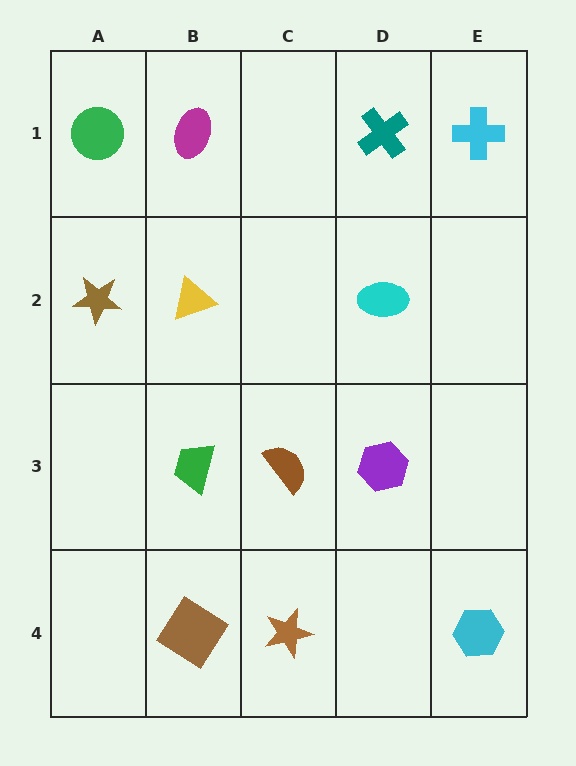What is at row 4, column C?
A brown star.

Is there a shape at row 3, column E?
No, that cell is empty.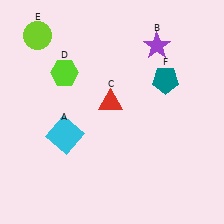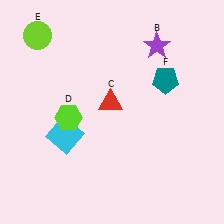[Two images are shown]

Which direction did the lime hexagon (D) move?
The lime hexagon (D) moved down.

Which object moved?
The lime hexagon (D) moved down.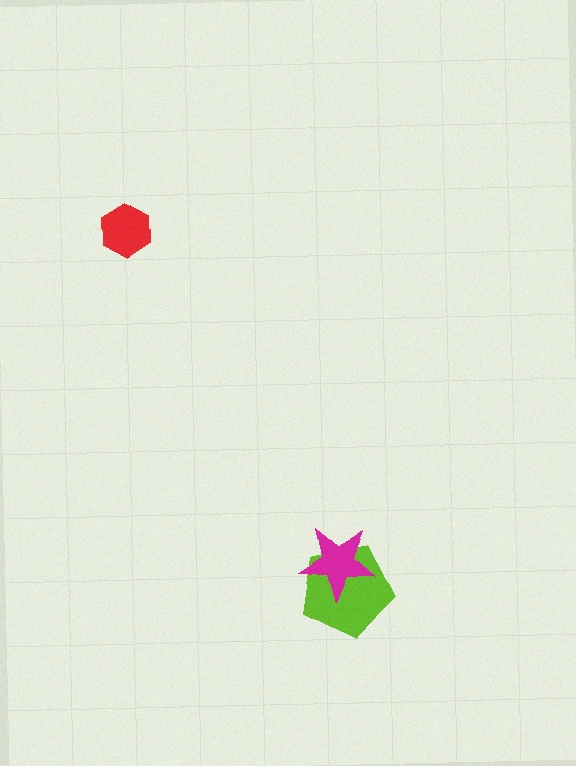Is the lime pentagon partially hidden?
Yes, it is partially covered by another shape.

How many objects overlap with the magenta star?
1 object overlaps with the magenta star.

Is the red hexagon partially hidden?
No, no other shape covers it.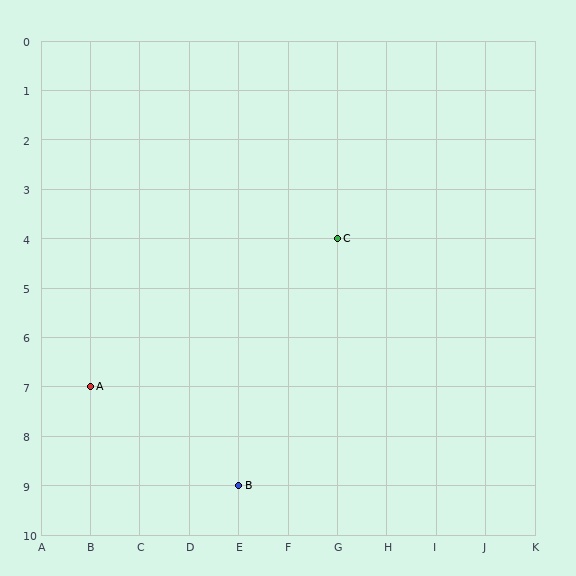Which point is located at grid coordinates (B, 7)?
Point A is at (B, 7).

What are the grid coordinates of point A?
Point A is at grid coordinates (B, 7).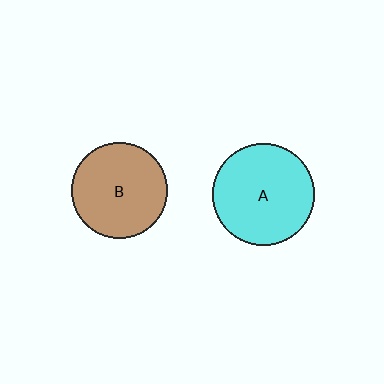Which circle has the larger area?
Circle A (cyan).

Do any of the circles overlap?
No, none of the circles overlap.